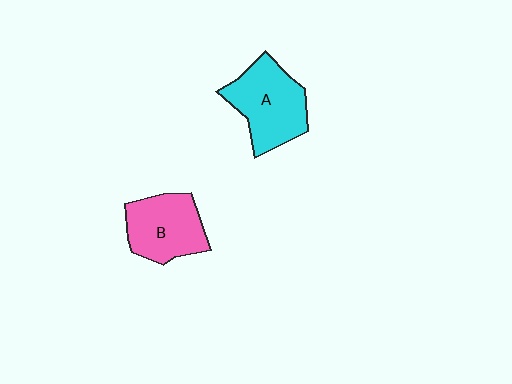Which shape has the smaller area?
Shape B (pink).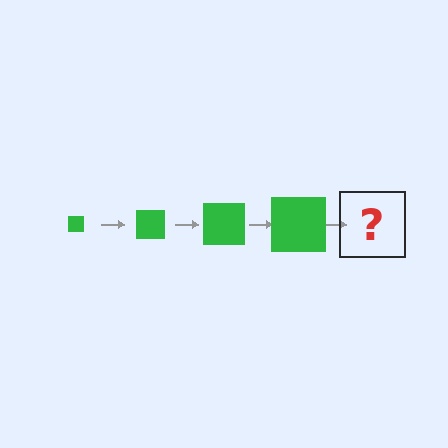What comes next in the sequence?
The next element should be a green square, larger than the previous one.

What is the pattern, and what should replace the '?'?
The pattern is that the square gets progressively larger each step. The '?' should be a green square, larger than the previous one.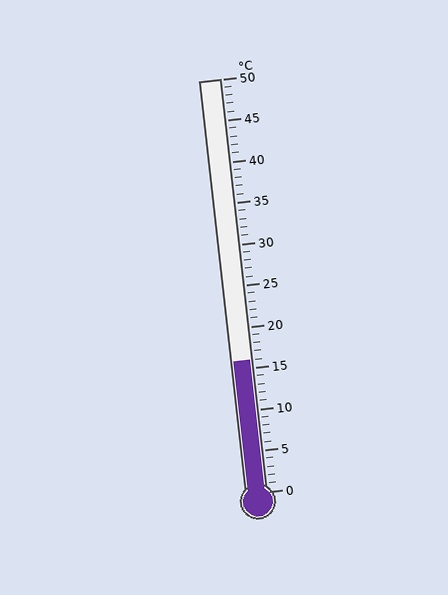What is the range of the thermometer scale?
The thermometer scale ranges from 0°C to 50°C.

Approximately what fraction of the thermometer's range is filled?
The thermometer is filled to approximately 30% of its range.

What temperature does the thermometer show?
The thermometer shows approximately 16°C.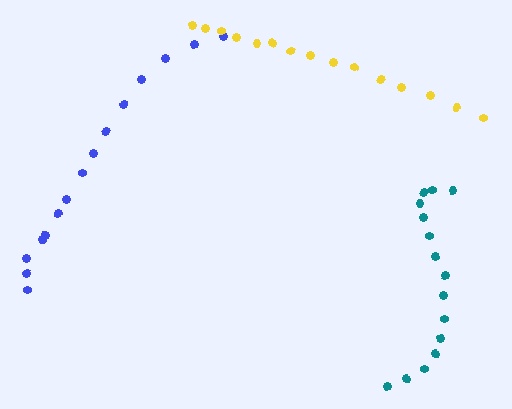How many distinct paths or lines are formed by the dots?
There are 3 distinct paths.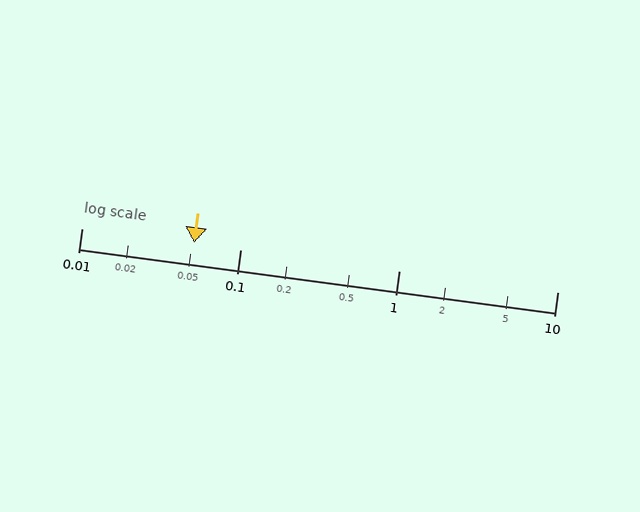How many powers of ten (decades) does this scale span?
The scale spans 3 decades, from 0.01 to 10.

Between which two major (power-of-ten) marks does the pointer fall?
The pointer is between 0.01 and 0.1.